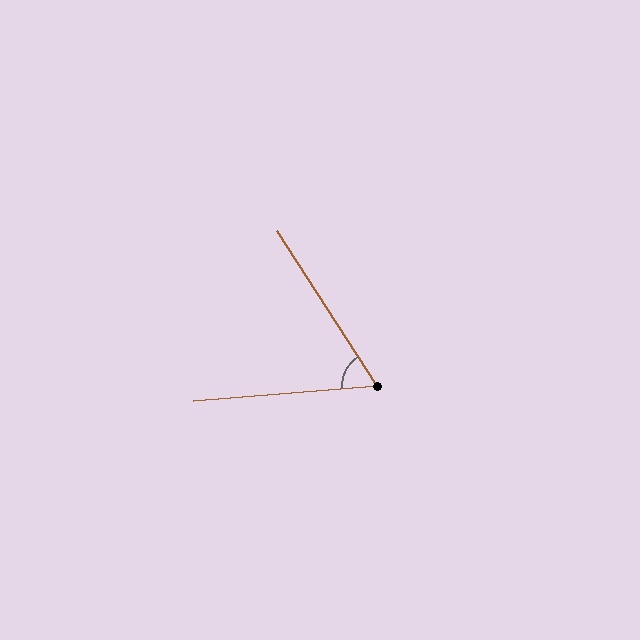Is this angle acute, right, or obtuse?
It is acute.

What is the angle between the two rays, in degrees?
Approximately 62 degrees.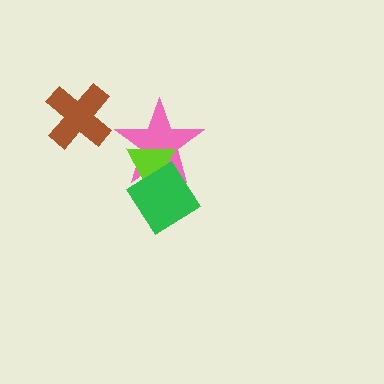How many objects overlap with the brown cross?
0 objects overlap with the brown cross.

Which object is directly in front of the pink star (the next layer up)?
The lime triangle is directly in front of the pink star.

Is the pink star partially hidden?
Yes, it is partially covered by another shape.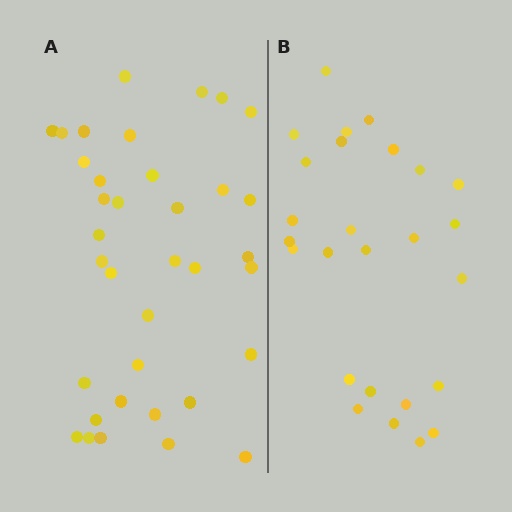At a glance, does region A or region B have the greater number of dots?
Region A (the left region) has more dots.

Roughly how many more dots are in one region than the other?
Region A has roughly 10 or so more dots than region B.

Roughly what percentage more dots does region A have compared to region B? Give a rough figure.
About 40% more.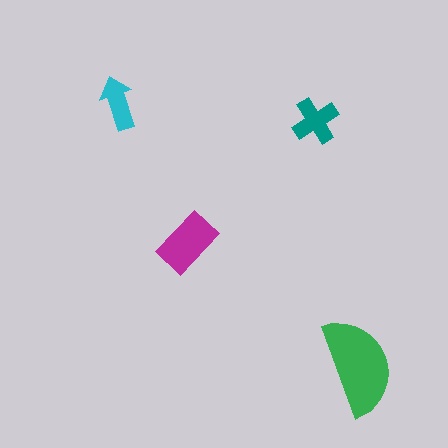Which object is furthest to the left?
The cyan arrow is leftmost.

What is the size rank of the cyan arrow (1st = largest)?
4th.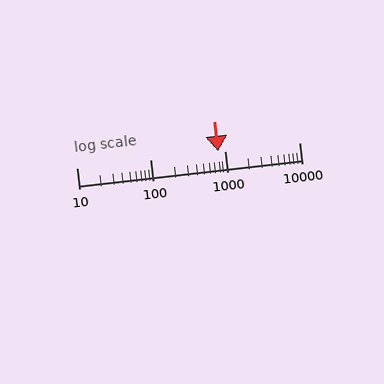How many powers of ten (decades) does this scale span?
The scale spans 3 decades, from 10 to 10000.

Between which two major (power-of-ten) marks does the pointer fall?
The pointer is between 100 and 1000.